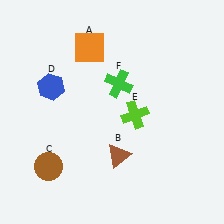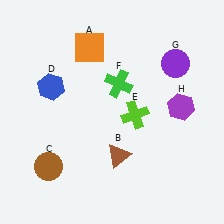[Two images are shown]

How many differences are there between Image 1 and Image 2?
There are 2 differences between the two images.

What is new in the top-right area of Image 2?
A purple hexagon (H) was added in the top-right area of Image 2.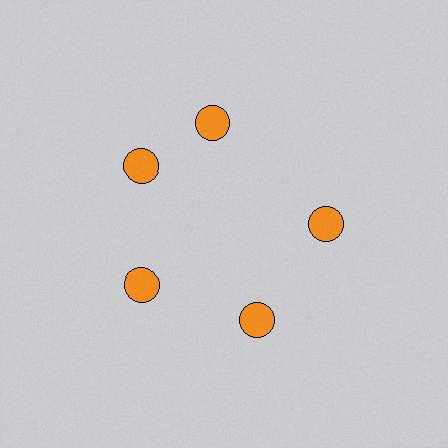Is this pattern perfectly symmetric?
No. The 5 orange circles are arranged in a ring, but one element near the 1 o'clock position is rotated out of alignment along the ring, breaking the 5-fold rotational symmetry.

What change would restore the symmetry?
The symmetry would be restored by rotating it back into even spacing with its neighbors so that all 5 circles sit at equal angles and equal distance from the center.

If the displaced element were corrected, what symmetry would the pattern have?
It would have 5-fold rotational symmetry — the pattern would map onto itself every 72 degrees.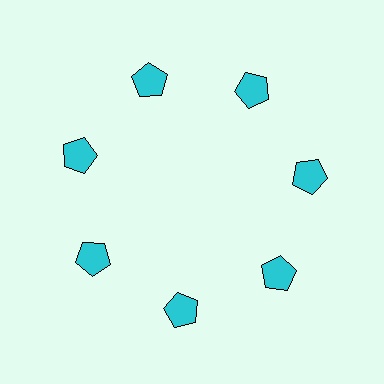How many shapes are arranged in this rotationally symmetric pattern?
There are 7 shapes, arranged in 7 groups of 1.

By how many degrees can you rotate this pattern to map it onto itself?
The pattern maps onto itself every 51 degrees of rotation.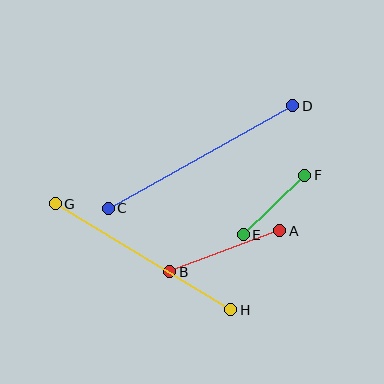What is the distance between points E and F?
The distance is approximately 85 pixels.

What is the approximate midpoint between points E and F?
The midpoint is at approximately (274, 205) pixels.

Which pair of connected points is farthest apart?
Points C and D are farthest apart.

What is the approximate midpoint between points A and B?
The midpoint is at approximately (225, 251) pixels.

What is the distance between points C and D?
The distance is approximately 211 pixels.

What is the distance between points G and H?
The distance is approximately 205 pixels.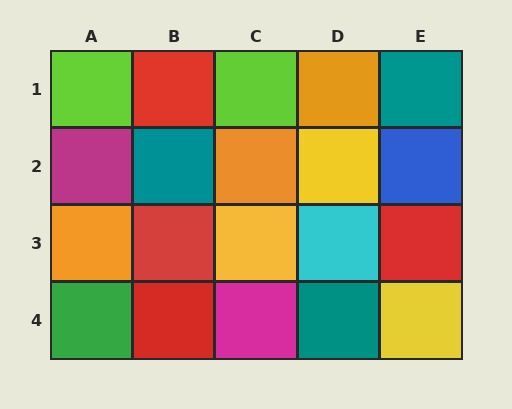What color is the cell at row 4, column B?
Red.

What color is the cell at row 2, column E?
Blue.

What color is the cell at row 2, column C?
Orange.